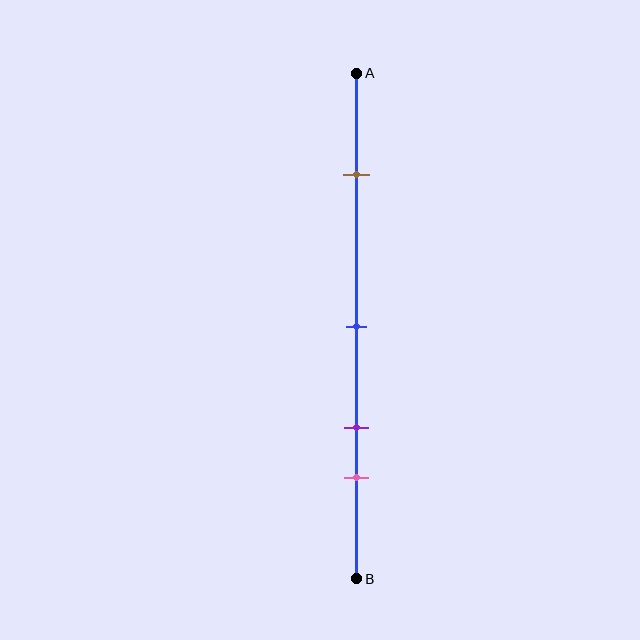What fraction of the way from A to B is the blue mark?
The blue mark is approximately 50% (0.5) of the way from A to B.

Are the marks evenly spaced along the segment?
No, the marks are not evenly spaced.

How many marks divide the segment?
There are 4 marks dividing the segment.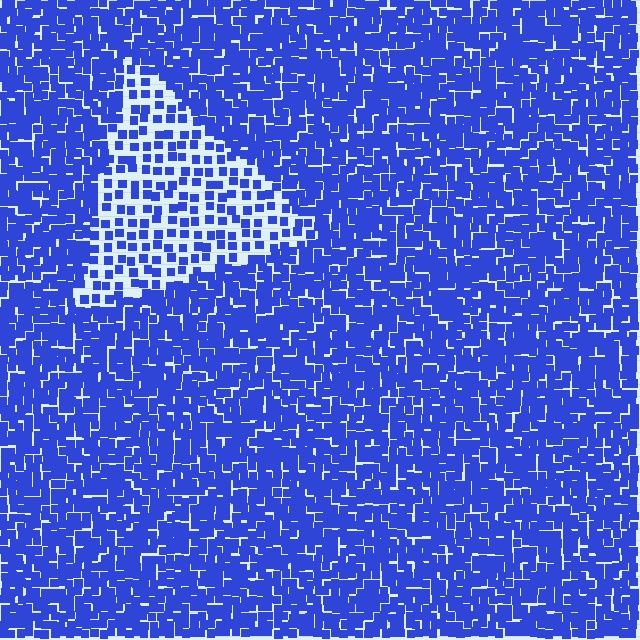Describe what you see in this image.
The image contains small blue elements arranged at two different densities. A triangle-shaped region is visible where the elements are less densely packed than the surrounding area.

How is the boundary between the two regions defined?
The boundary is defined by a change in element density (approximately 2.3x ratio). All elements are the same color, size, and shape.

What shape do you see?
I see a triangle.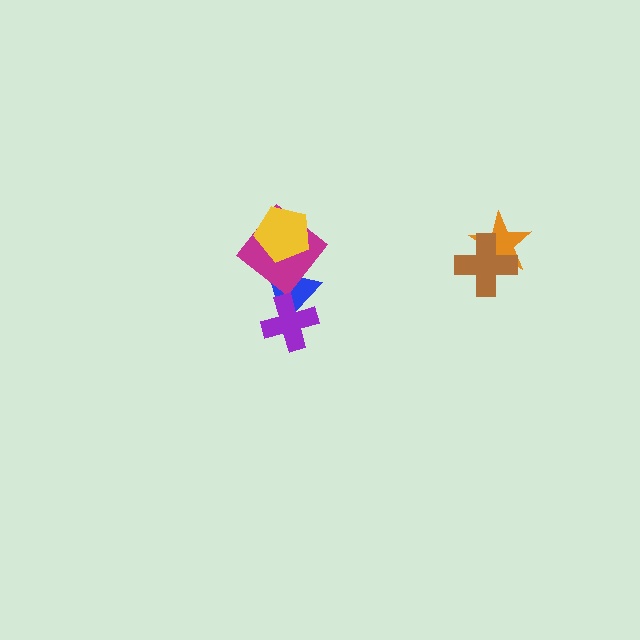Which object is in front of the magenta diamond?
The yellow pentagon is in front of the magenta diamond.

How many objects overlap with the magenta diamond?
2 objects overlap with the magenta diamond.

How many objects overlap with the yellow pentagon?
1 object overlaps with the yellow pentagon.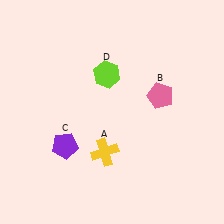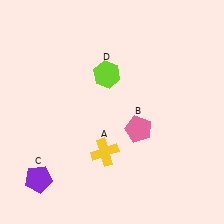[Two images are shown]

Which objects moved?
The objects that moved are: the pink pentagon (B), the purple pentagon (C).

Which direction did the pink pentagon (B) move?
The pink pentagon (B) moved down.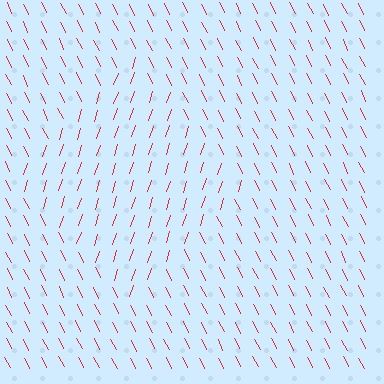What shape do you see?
I see a diamond.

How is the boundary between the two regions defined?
The boundary is defined purely by a change in line orientation (approximately 45 degrees difference). All lines are the same color and thickness.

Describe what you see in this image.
The image is filled with small red line segments. A diamond region in the image has lines oriented differently from the surrounding lines, creating a visible texture boundary.